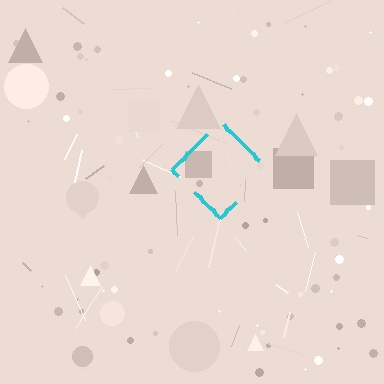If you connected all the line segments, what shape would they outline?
They would outline a diamond.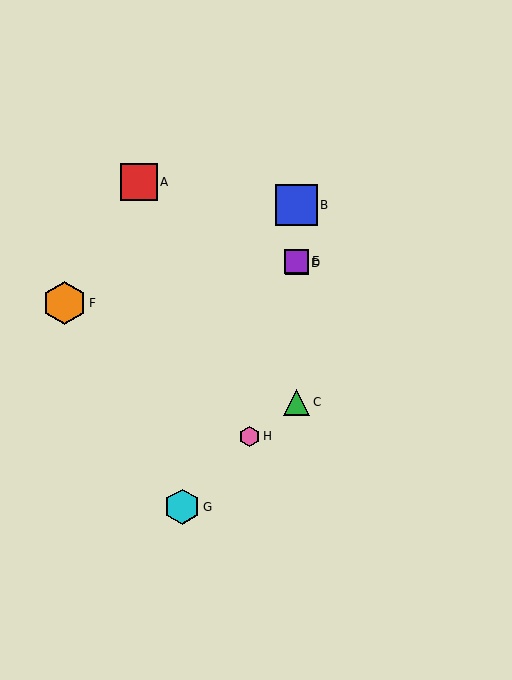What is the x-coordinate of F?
Object F is at x≈64.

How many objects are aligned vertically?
4 objects (B, C, D, E) are aligned vertically.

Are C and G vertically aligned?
No, C is at x≈297 and G is at x≈182.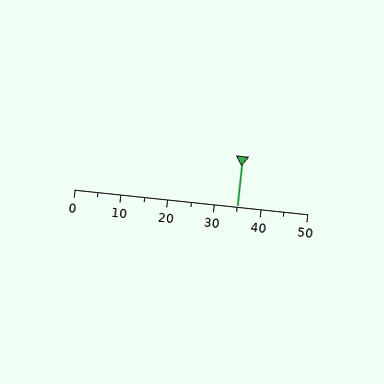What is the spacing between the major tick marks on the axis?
The major ticks are spaced 10 apart.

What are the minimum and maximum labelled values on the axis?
The axis runs from 0 to 50.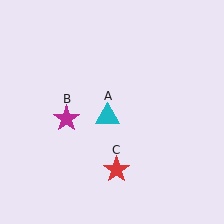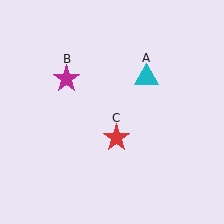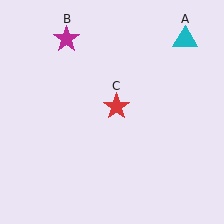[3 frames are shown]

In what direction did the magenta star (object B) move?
The magenta star (object B) moved up.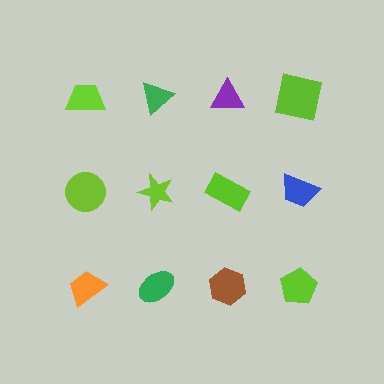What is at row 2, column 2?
A lime star.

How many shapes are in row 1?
4 shapes.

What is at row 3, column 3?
A brown hexagon.